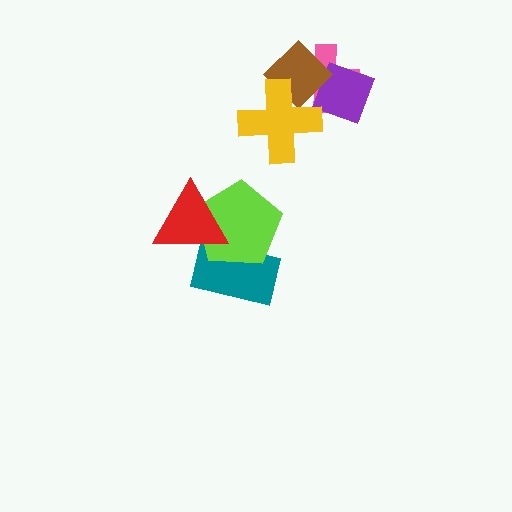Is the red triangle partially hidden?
No, no other shape covers it.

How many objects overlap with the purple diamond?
2 objects overlap with the purple diamond.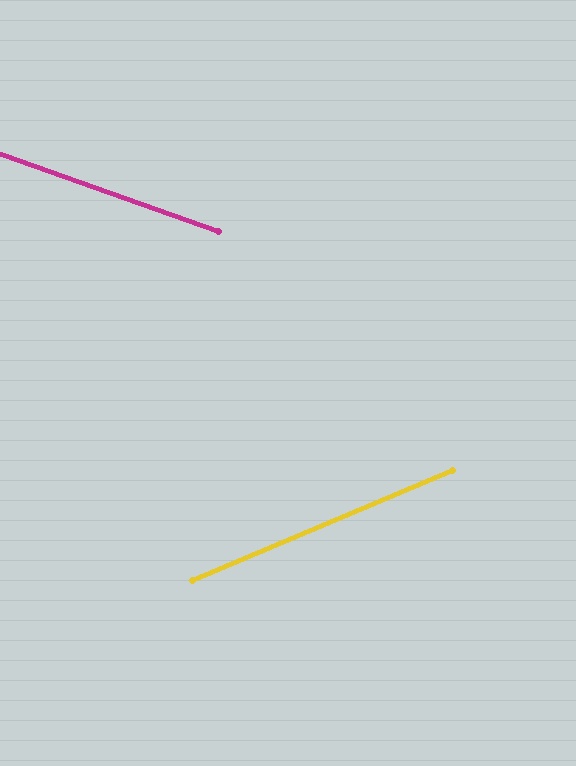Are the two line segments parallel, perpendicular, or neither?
Neither parallel nor perpendicular — they differ by about 43°.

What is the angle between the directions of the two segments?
Approximately 43 degrees.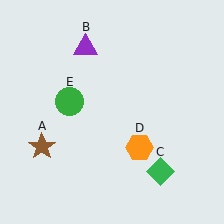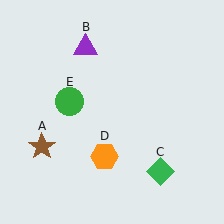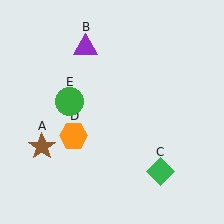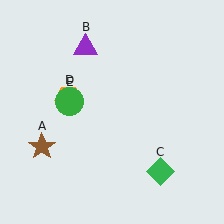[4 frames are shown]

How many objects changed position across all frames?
1 object changed position: orange hexagon (object D).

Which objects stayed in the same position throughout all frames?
Brown star (object A) and purple triangle (object B) and green diamond (object C) and green circle (object E) remained stationary.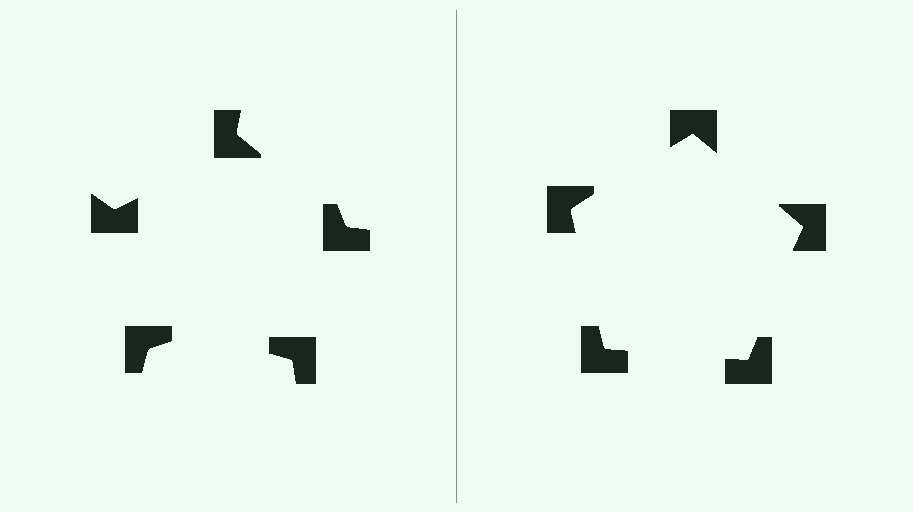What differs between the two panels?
The notched squares are positioned identically on both sides; only the wedge orientations differ. On the right they align to a pentagon; on the left they are misaligned.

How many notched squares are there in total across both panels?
10 — 5 on each side.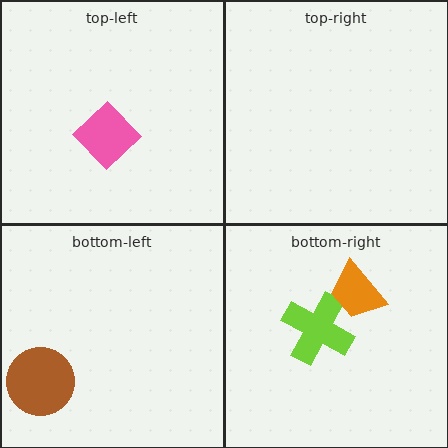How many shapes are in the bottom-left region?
1.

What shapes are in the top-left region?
The pink diamond.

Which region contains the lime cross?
The bottom-right region.